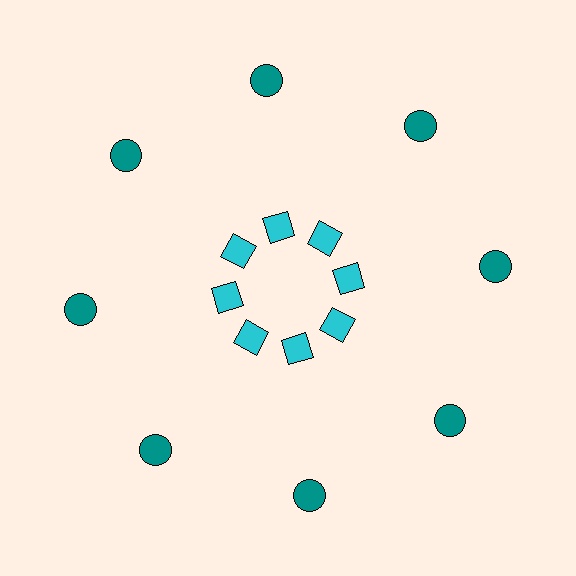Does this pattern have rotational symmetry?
Yes, this pattern has 8-fold rotational symmetry. It looks the same after rotating 45 degrees around the center.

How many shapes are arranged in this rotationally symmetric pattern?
There are 16 shapes, arranged in 8 groups of 2.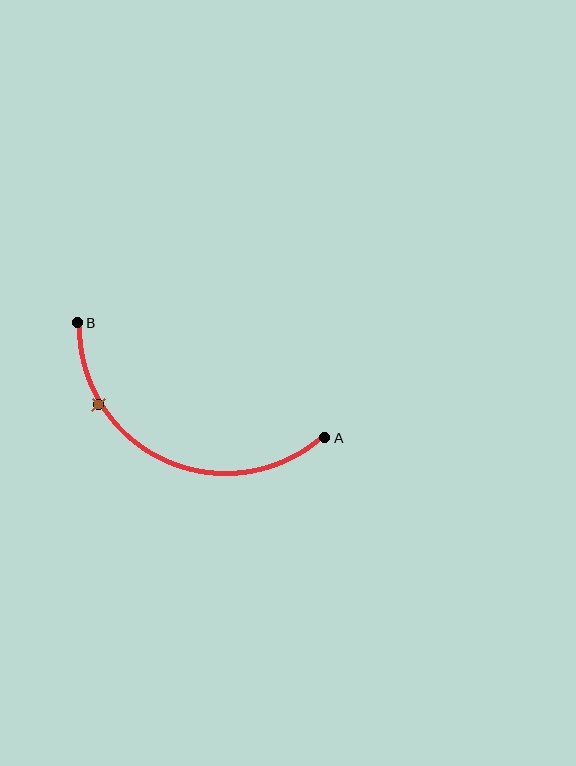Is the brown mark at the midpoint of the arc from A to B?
No. The brown mark lies on the arc but is closer to endpoint B. The arc midpoint would be at the point on the curve equidistant along the arc from both A and B.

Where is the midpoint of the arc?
The arc midpoint is the point on the curve farthest from the straight line joining A and B. It sits below that line.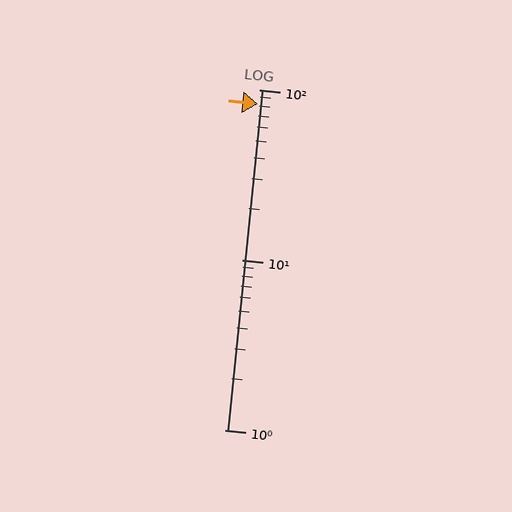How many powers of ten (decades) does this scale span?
The scale spans 2 decades, from 1 to 100.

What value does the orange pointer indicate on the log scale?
The pointer indicates approximately 82.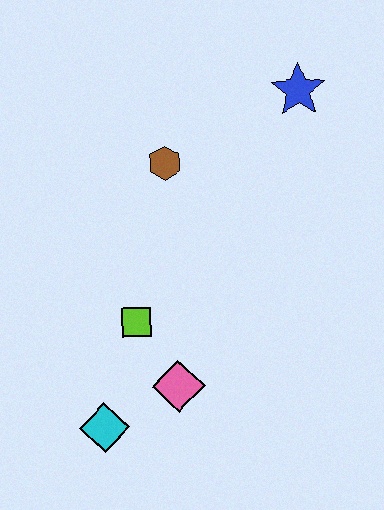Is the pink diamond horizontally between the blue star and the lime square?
Yes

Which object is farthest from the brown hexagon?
The cyan diamond is farthest from the brown hexagon.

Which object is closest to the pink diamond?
The lime square is closest to the pink diamond.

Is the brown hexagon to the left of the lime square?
No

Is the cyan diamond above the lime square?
No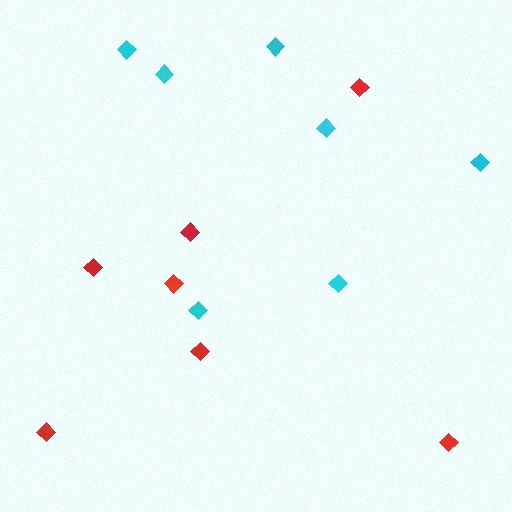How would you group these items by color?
There are 2 groups: one group of red diamonds (7) and one group of cyan diamonds (7).